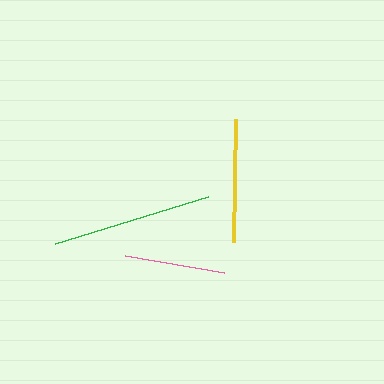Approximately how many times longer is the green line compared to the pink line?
The green line is approximately 1.6 times the length of the pink line.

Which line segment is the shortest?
The pink line is the shortest at approximately 101 pixels.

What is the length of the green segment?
The green segment is approximately 160 pixels long.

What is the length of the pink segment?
The pink segment is approximately 101 pixels long.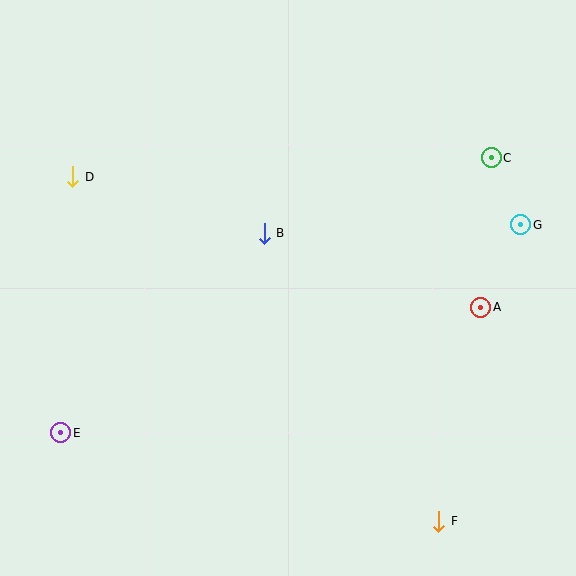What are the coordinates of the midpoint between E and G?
The midpoint between E and G is at (291, 329).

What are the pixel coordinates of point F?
Point F is at (439, 521).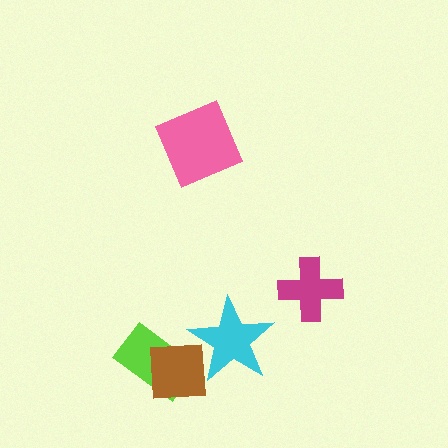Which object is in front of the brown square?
The cyan star is in front of the brown square.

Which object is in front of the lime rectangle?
The brown square is in front of the lime rectangle.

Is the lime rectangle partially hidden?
Yes, it is partially covered by another shape.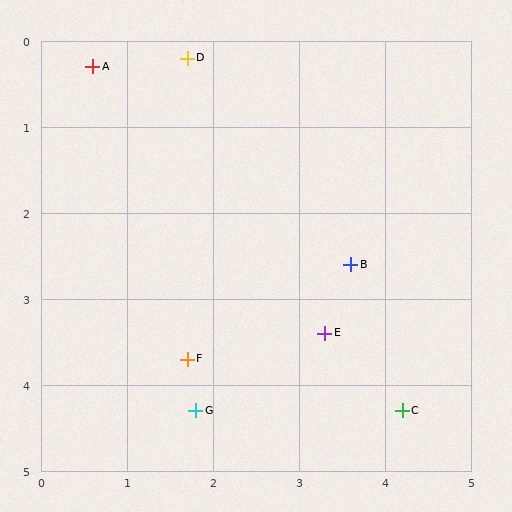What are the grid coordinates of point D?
Point D is at approximately (1.7, 0.2).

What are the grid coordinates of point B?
Point B is at approximately (3.6, 2.6).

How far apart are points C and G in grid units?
Points C and G are about 2.4 grid units apart.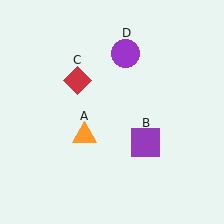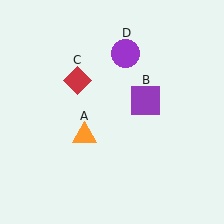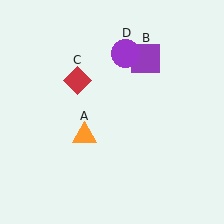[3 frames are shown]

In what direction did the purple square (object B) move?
The purple square (object B) moved up.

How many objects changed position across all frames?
1 object changed position: purple square (object B).